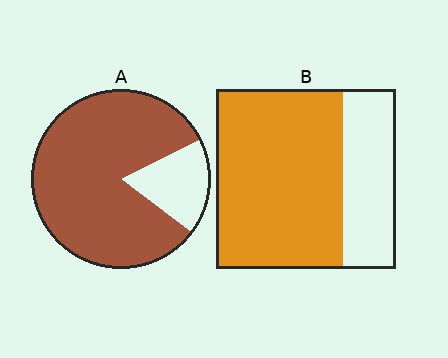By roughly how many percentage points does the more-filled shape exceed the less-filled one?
By roughly 10 percentage points (A over B).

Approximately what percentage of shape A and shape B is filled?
A is approximately 80% and B is approximately 70%.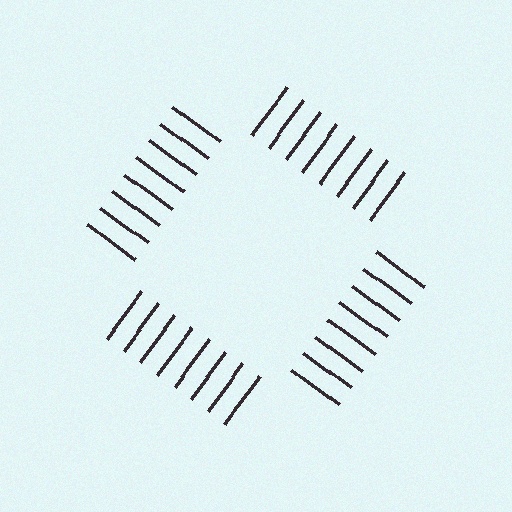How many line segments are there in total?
32 — 8 along each of the 4 edges.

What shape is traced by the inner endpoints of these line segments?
An illusory square — the line segments terminate on its edges but no continuous stroke is drawn.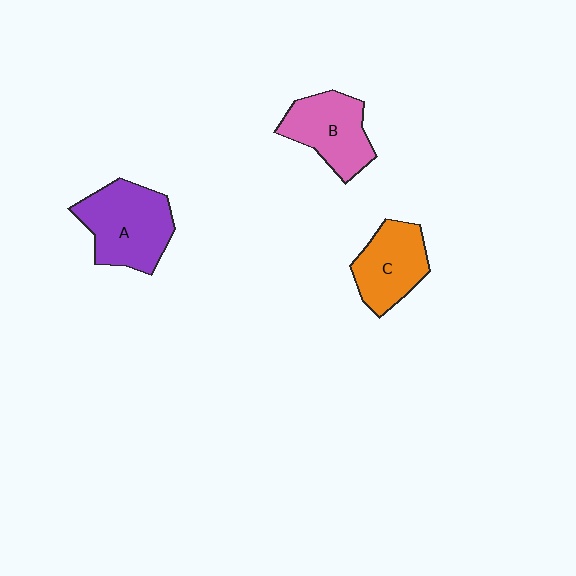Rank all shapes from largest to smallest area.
From largest to smallest: A (purple), B (pink), C (orange).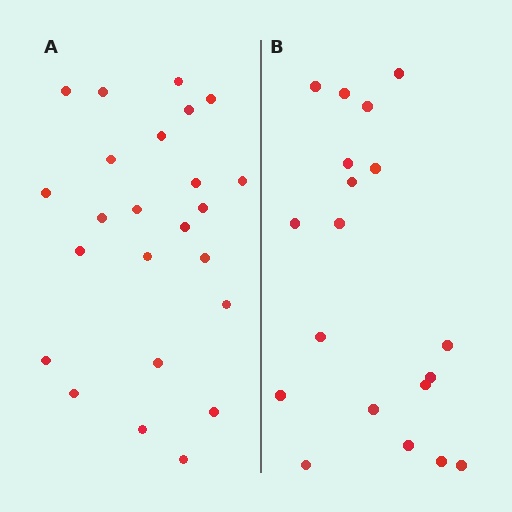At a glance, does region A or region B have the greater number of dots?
Region A (the left region) has more dots.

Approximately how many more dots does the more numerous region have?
Region A has about 5 more dots than region B.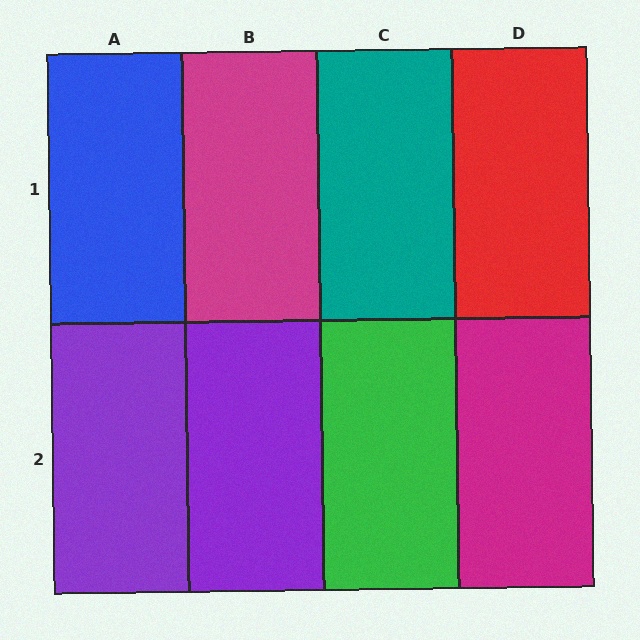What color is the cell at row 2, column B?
Purple.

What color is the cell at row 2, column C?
Green.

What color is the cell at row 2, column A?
Purple.